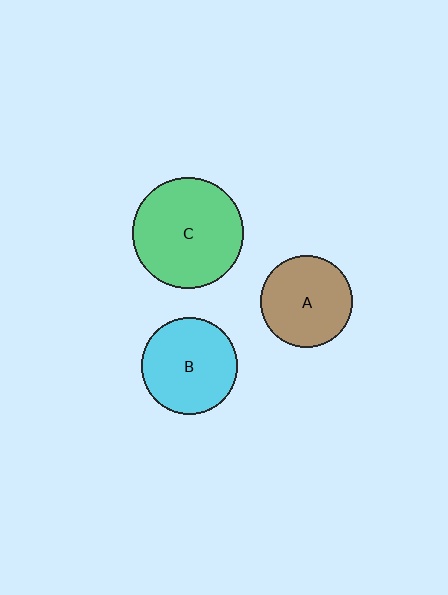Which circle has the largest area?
Circle C (green).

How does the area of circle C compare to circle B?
Approximately 1.3 times.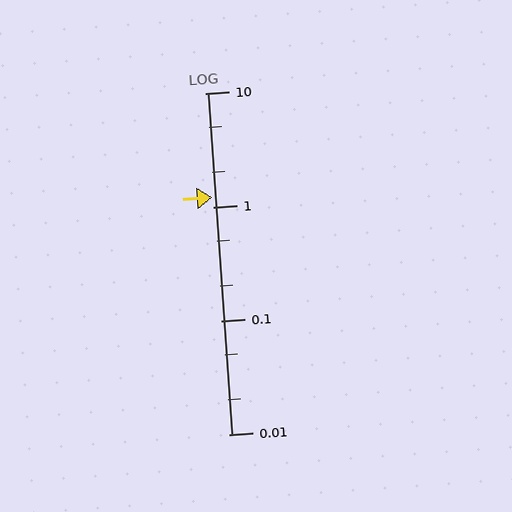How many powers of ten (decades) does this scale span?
The scale spans 3 decades, from 0.01 to 10.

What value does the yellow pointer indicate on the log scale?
The pointer indicates approximately 1.2.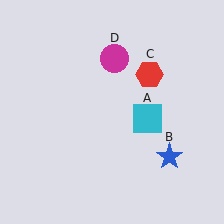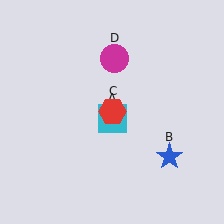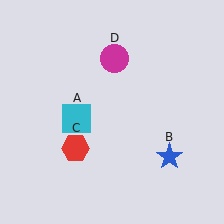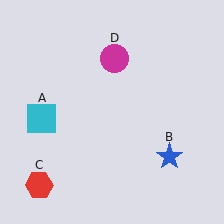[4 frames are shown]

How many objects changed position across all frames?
2 objects changed position: cyan square (object A), red hexagon (object C).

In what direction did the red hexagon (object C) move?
The red hexagon (object C) moved down and to the left.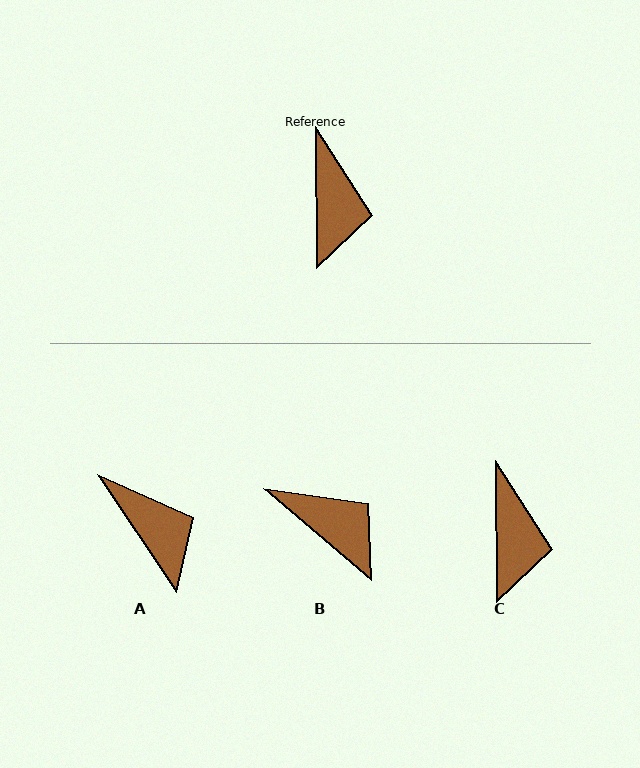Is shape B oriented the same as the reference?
No, it is off by about 49 degrees.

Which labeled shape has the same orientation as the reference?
C.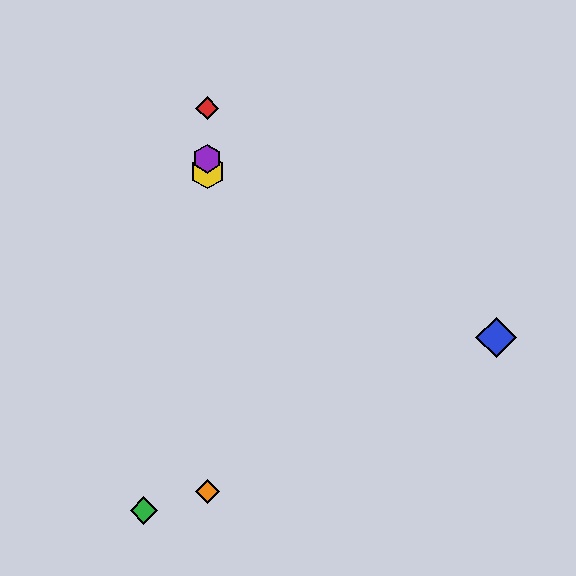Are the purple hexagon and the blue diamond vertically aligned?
No, the purple hexagon is at x≈207 and the blue diamond is at x≈496.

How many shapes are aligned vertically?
4 shapes (the red diamond, the yellow hexagon, the purple hexagon, the orange diamond) are aligned vertically.